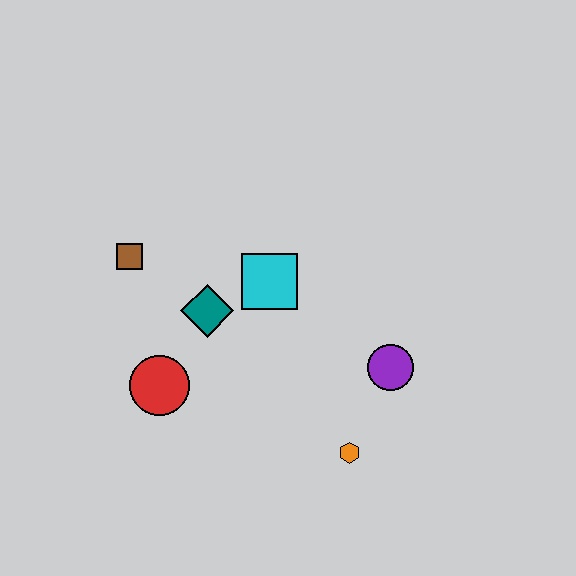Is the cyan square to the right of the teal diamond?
Yes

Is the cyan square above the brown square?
No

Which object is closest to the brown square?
The teal diamond is closest to the brown square.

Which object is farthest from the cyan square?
The orange hexagon is farthest from the cyan square.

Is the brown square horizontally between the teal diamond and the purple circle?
No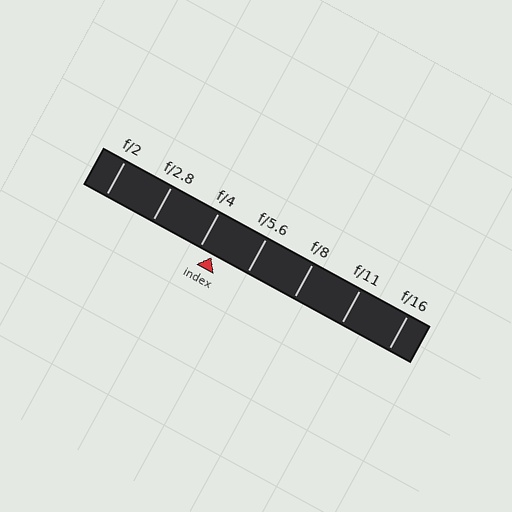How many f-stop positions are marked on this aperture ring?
There are 7 f-stop positions marked.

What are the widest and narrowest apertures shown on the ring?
The widest aperture shown is f/2 and the narrowest is f/16.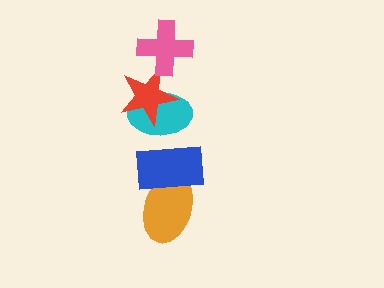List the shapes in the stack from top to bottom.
From top to bottom: the pink cross, the red star, the cyan ellipse, the blue rectangle, the orange ellipse.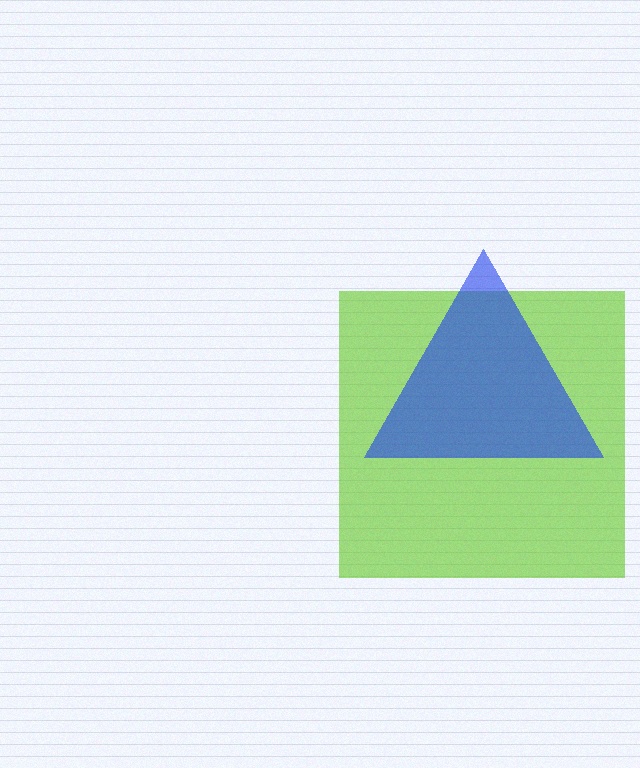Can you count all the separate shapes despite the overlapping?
Yes, there are 2 separate shapes.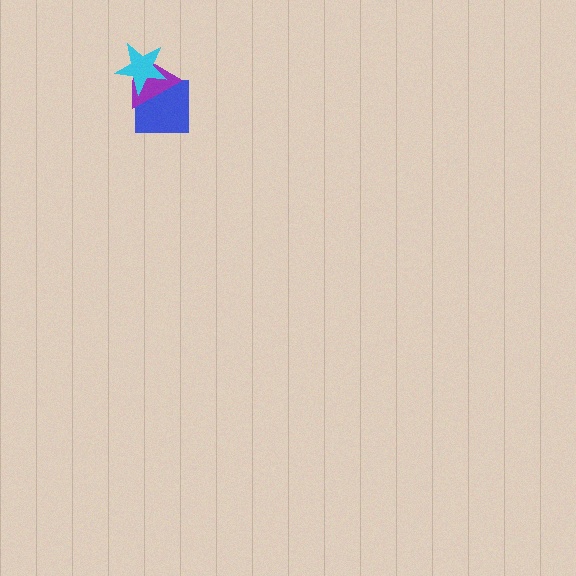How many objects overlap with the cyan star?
2 objects overlap with the cyan star.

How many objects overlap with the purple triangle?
2 objects overlap with the purple triangle.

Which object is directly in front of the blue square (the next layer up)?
The purple triangle is directly in front of the blue square.